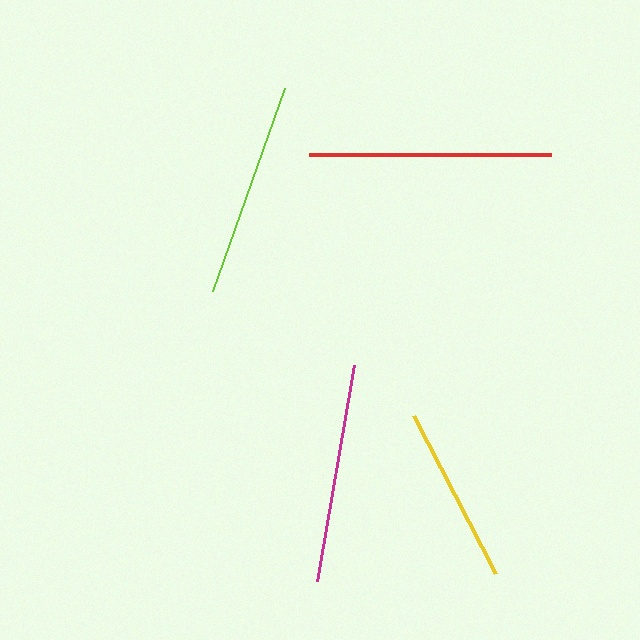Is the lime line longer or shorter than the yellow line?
The lime line is longer than the yellow line.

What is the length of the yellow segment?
The yellow segment is approximately 177 pixels long.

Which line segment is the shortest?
The yellow line is the shortest at approximately 177 pixels.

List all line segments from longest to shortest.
From longest to shortest: red, magenta, lime, yellow.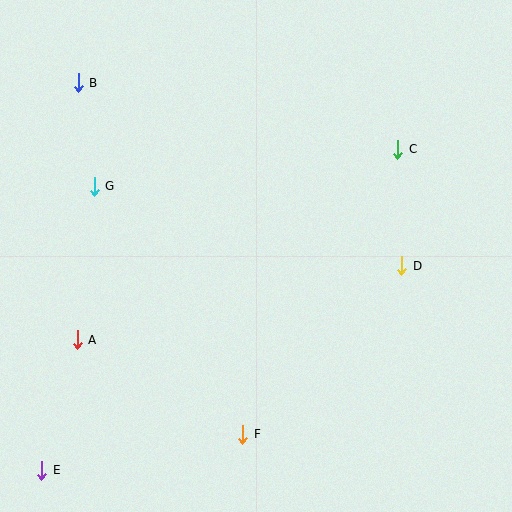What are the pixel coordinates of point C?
Point C is at (398, 149).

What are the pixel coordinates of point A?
Point A is at (77, 340).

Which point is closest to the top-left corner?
Point B is closest to the top-left corner.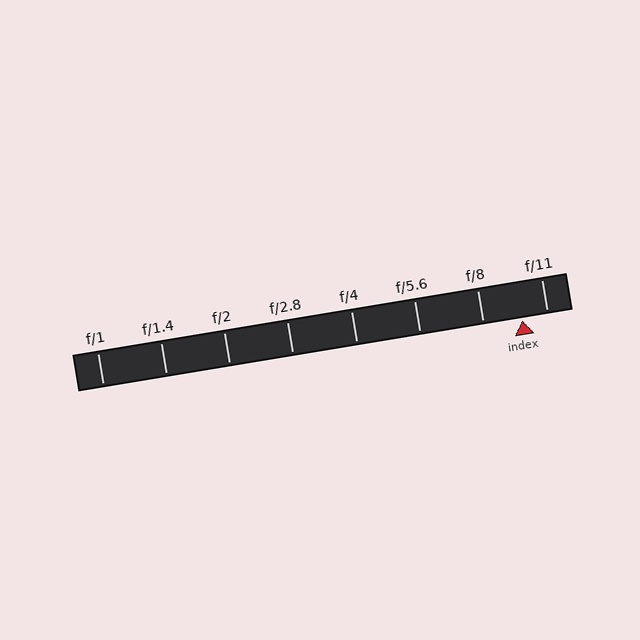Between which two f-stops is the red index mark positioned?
The index mark is between f/8 and f/11.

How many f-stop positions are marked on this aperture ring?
There are 8 f-stop positions marked.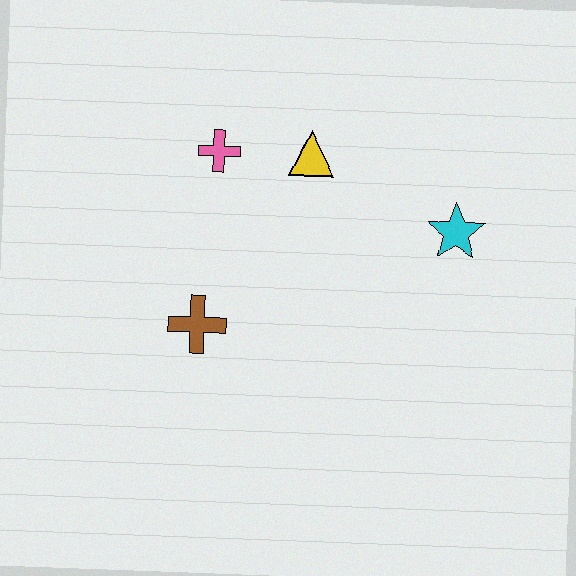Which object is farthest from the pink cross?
The cyan star is farthest from the pink cross.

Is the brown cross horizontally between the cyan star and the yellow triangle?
No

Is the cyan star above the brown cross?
Yes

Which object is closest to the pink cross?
The yellow triangle is closest to the pink cross.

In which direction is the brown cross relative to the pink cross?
The brown cross is below the pink cross.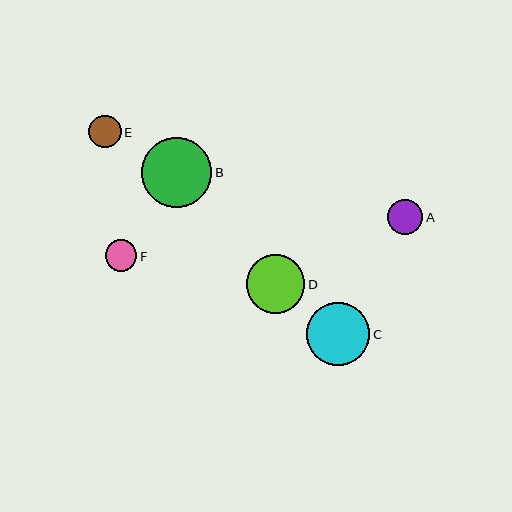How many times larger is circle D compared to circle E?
Circle D is approximately 1.8 times the size of circle E.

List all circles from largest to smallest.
From largest to smallest: B, C, D, A, E, F.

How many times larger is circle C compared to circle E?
Circle C is approximately 1.9 times the size of circle E.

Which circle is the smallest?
Circle F is the smallest with a size of approximately 31 pixels.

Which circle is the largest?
Circle B is the largest with a size of approximately 70 pixels.